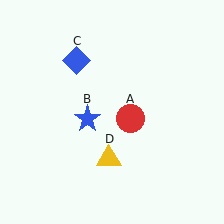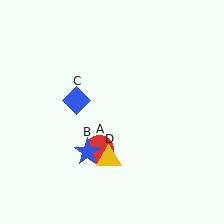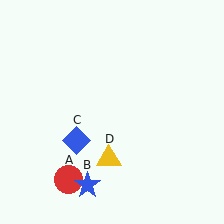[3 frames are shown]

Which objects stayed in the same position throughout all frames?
Yellow triangle (object D) remained stationary.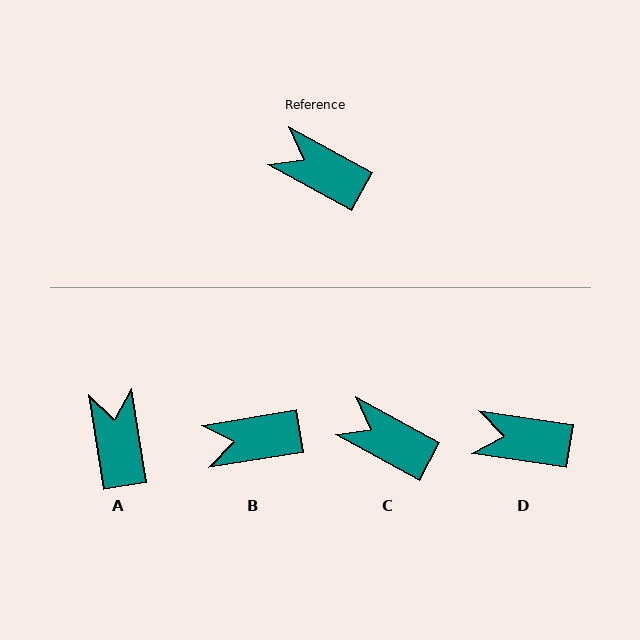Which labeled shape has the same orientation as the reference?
C.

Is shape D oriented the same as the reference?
No, it is off by about 20 degrees.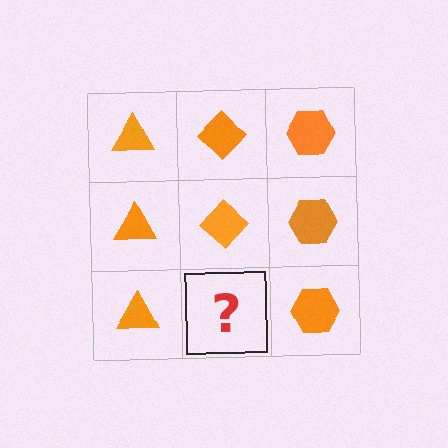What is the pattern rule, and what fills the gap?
The rule is that each column has a consistent shape. The gap should be filled with an orange diamond.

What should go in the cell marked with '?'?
The missing cell should contain an orange diamond.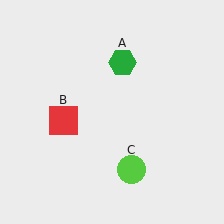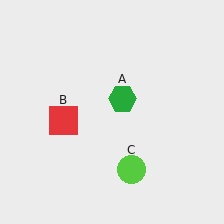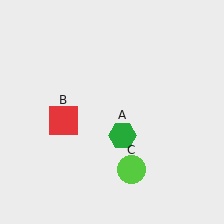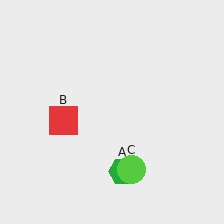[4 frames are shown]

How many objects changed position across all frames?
1 object changed position: green hexagon (object A).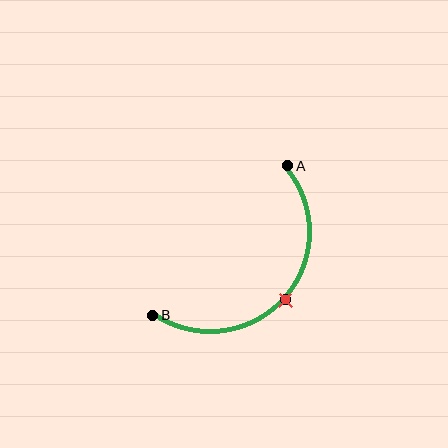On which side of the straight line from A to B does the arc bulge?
The arc bulges below and to the right of the straight line connecting A and B.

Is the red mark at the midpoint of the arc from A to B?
Yes. The red mark lies on the arc at equal arc-length from both A and B — it is the arc midpoint.